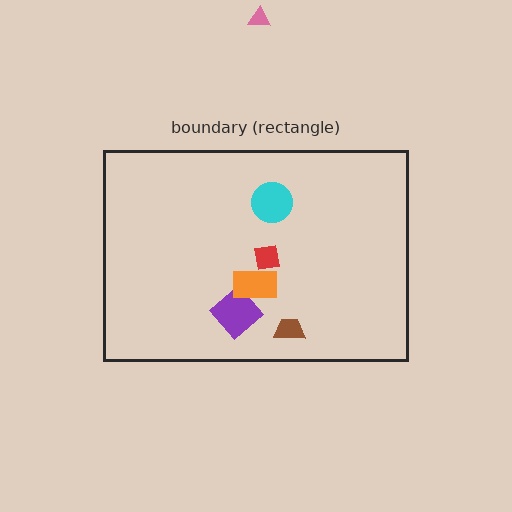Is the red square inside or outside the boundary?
Inside.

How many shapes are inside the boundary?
5 inside, 1 outside.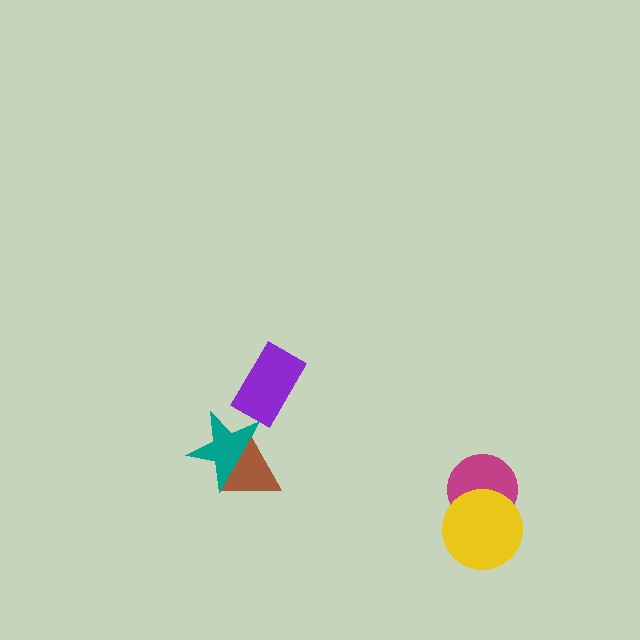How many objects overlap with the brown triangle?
1 object overlaps with the brown triangle.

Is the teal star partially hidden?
Yes, it is partially covered by another shape.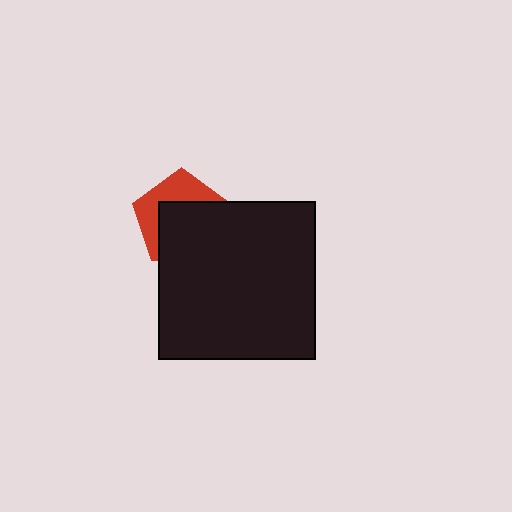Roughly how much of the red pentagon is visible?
A small part of it is visible (roughly 40%).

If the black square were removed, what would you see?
You would see the complete red pentagon.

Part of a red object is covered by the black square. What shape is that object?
It is a pentagon.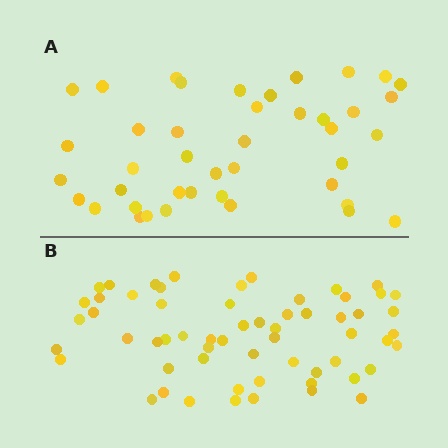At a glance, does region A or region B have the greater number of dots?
Region B (the bottom region) has more dots.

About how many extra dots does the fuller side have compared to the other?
Region B has approximately 20 more dots than region A.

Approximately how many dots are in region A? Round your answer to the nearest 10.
About 40 dots. (The exact count is 42, which rounds to 40.)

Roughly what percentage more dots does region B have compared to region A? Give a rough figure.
About 45% more.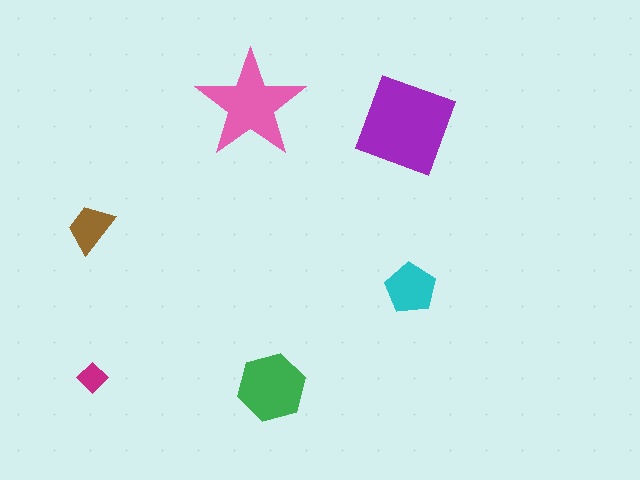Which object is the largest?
The purple square.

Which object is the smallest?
The magenta diamond.